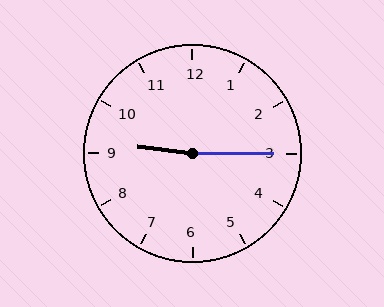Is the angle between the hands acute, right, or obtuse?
It is obtuse.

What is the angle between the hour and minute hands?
Approximately 172 degrees.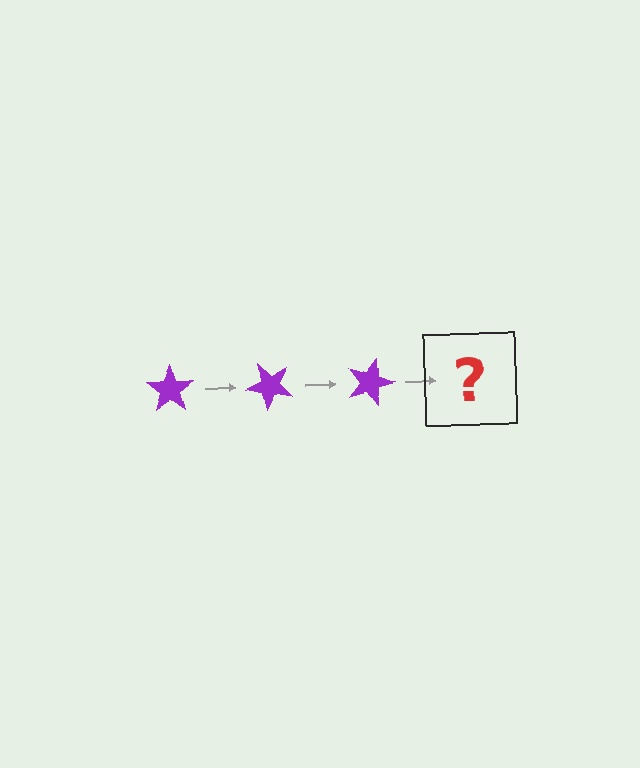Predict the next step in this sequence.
The next step is a purple star rotated 135 degrees.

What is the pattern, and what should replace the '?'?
The pattern is that the star rotates 45 degrees each step. The '?' should be a purple star rotated 135 degrees.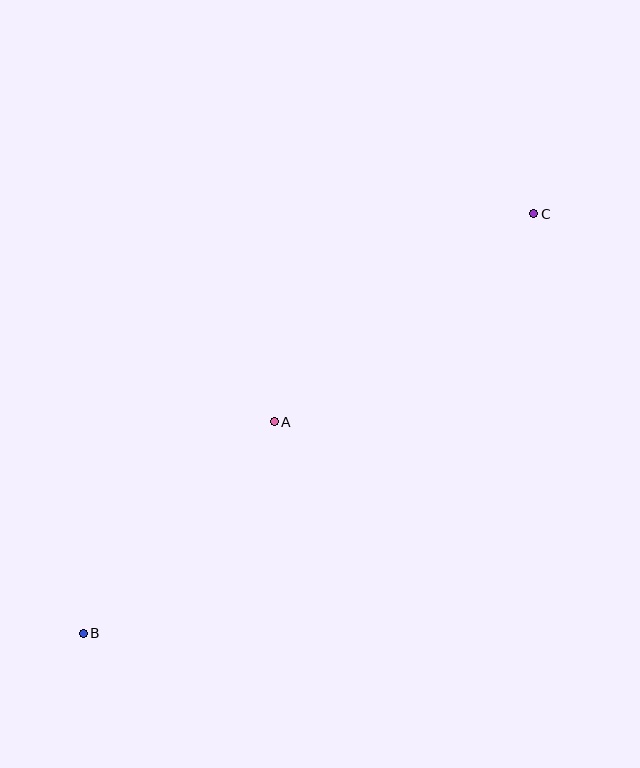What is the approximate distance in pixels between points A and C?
The distance between A and C is approximately 332 pixels.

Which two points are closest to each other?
Points A and B are closest to each other.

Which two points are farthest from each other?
Points B and C are farthest from each other.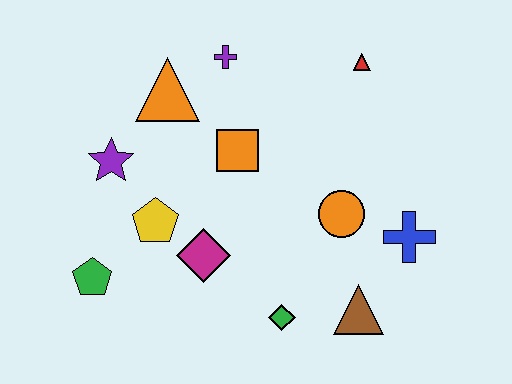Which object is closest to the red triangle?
The purple cross is closest to the red triangle.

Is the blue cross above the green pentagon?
Yes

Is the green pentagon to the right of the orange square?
No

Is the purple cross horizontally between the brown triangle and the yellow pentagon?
Yes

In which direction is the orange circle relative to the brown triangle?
The orange circle is above the brown triangle.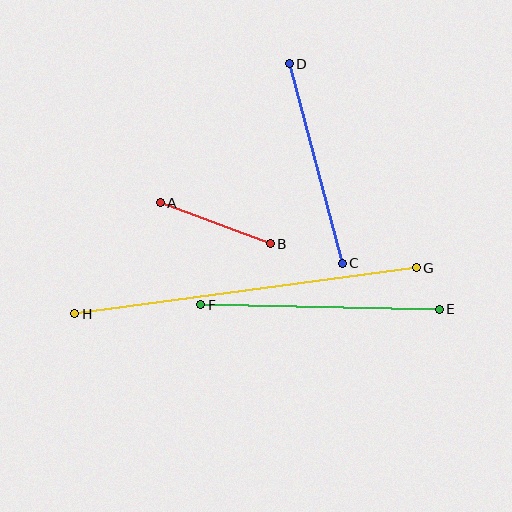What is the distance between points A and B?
The distance is approximately 117 pixels.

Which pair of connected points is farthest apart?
Points G and H are farthest apart.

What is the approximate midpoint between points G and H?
The midpoint is at approximately (245, 291) pixels.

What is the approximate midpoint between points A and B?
The midpoint is at approximately (215, 223) pixels.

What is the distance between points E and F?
The distance is approximately 238 pixels.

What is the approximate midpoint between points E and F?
The midpoint is at approximately (320, 307) pixels.